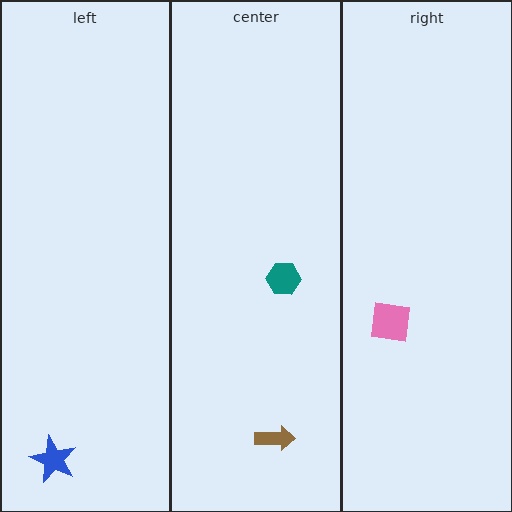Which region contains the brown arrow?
The center region.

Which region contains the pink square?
The right region.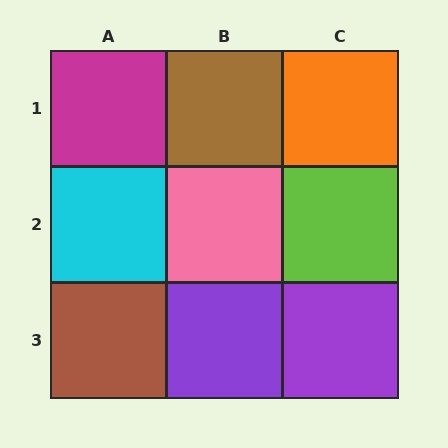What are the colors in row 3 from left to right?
Brown, purple, purple.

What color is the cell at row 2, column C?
Lime.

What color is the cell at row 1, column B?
Brown.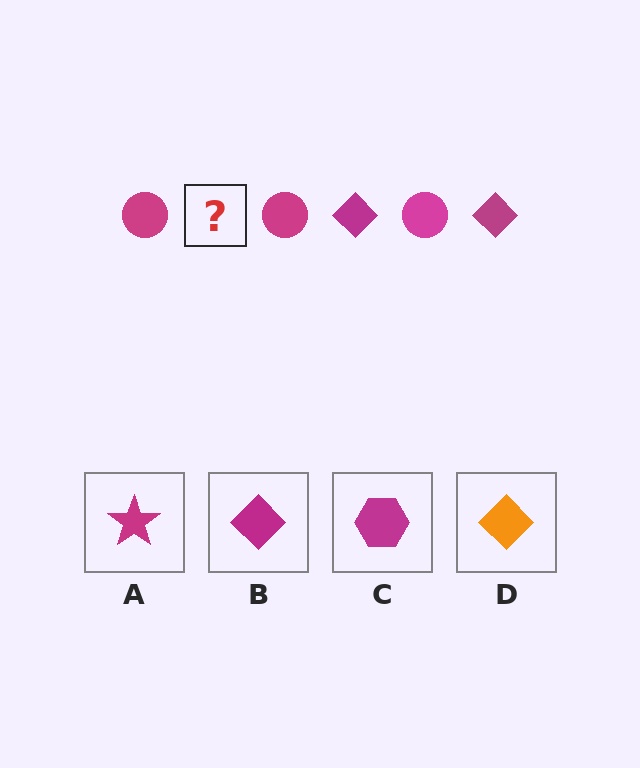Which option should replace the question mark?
Option B.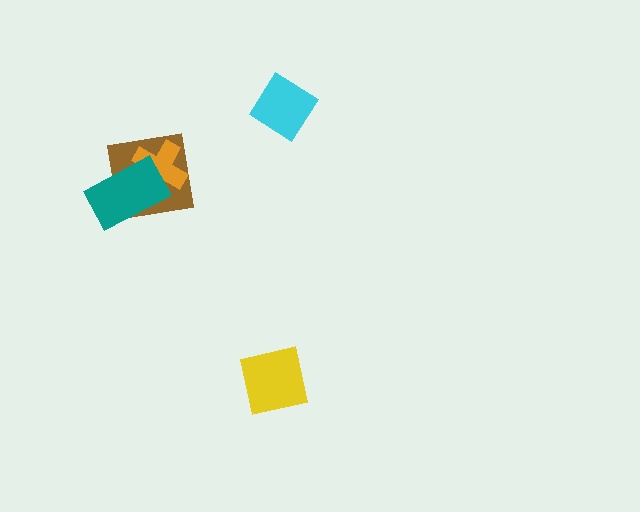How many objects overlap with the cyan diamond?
0 objects overlap with the cyan diamond.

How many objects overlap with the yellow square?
0 objects overlap with the yellow square.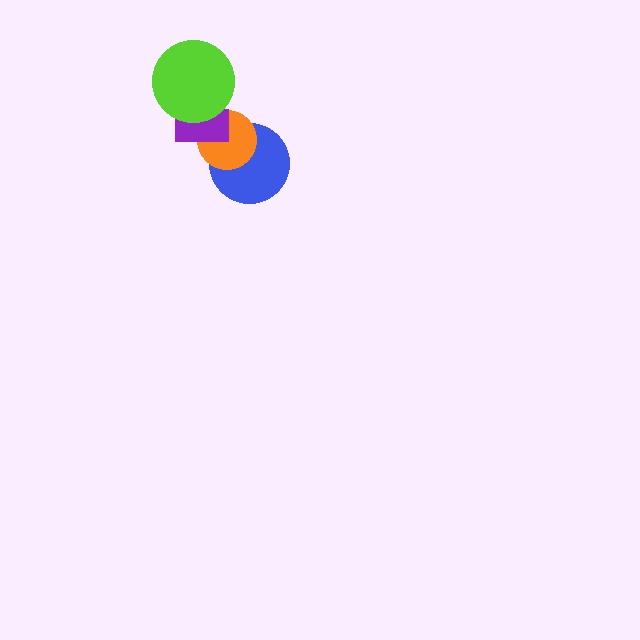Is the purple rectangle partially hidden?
Yes, it is partially covered by another shape.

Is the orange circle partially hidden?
Yes, it is partially covered by another shape.